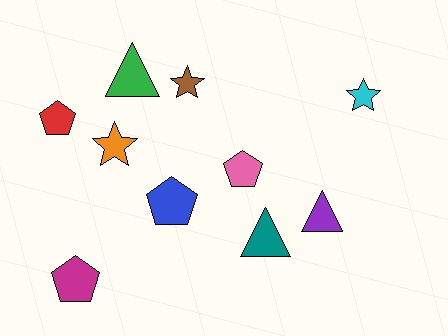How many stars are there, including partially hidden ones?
There are 3 stars.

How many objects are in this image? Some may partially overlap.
There are 10 objects.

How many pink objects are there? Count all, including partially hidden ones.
There is 1 pink object.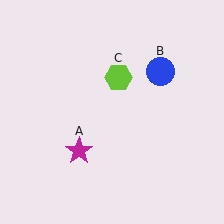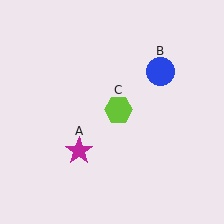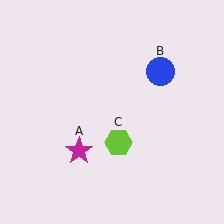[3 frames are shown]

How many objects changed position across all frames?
1 object changed position: lime hexagon (object C).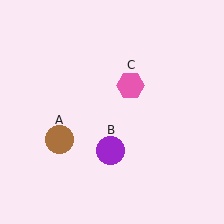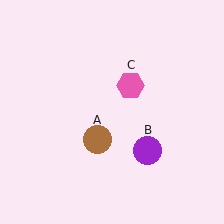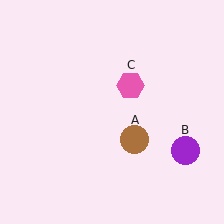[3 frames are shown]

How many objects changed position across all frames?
2 objects changed position: brown circle (object A), purple circle (object B).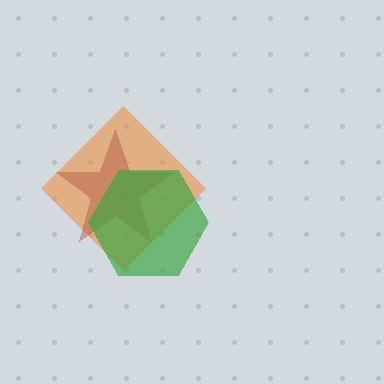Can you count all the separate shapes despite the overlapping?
Yes, there are 3 separate shapes.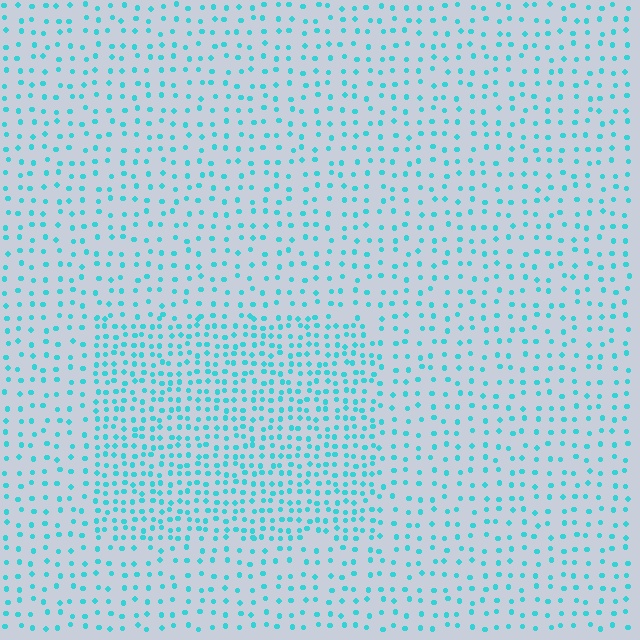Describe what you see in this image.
The image contains small cyan elements arranged at two different densities. A rectangle-shaped region is visible where the elements are more densely packed than the surrounding area.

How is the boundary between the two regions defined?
The boundary is defined by a change in element density (approximately 2.0x ratio). All elements are the same color, size, and shape.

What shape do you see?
I see a rectangle.